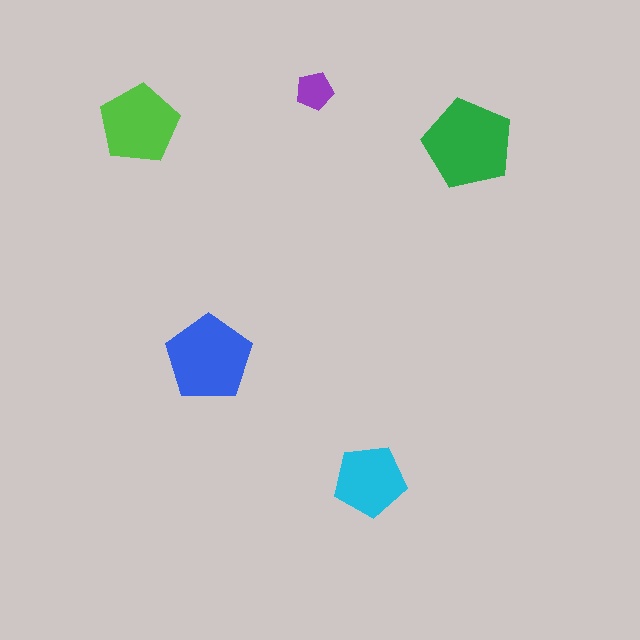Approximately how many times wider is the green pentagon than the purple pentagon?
About 2.5 times wider.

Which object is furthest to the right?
The green pentagon is rightmost.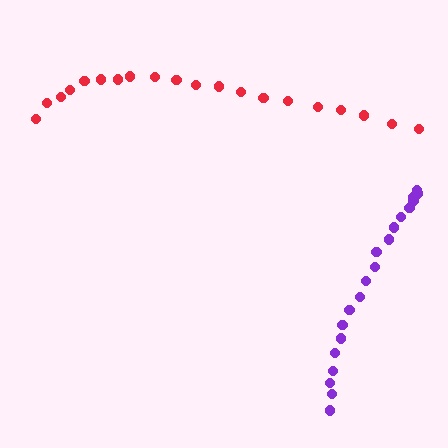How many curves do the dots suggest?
There are 2 distinct paths.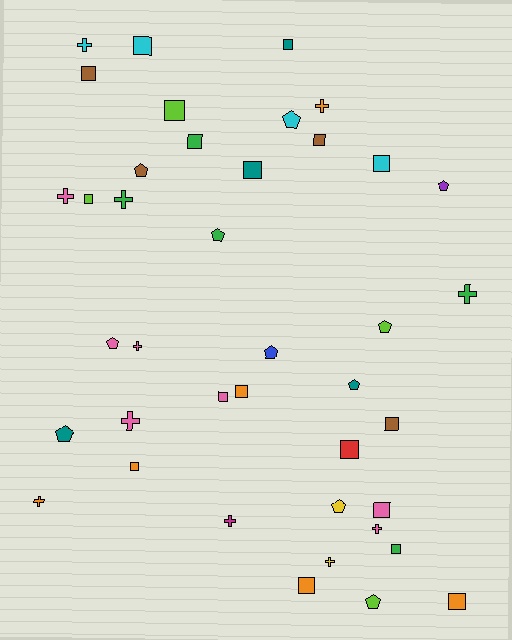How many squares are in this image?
There are 18 squares.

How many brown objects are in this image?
There are 4 brown objects.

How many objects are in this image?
There are 40 objects.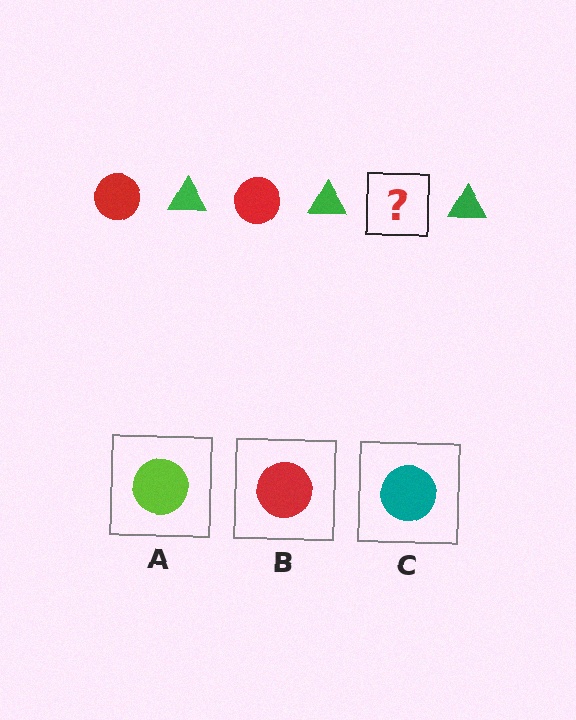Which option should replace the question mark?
Option B.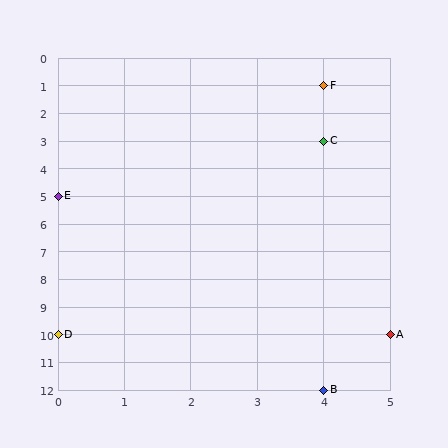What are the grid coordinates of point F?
Point F is at grid coordinates (4, 1).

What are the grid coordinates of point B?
Point B is at grid coordinates (4, 12).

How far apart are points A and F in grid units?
Points A and F are 1 column and 9 rows apart (about 9.1 grid units diagonally).